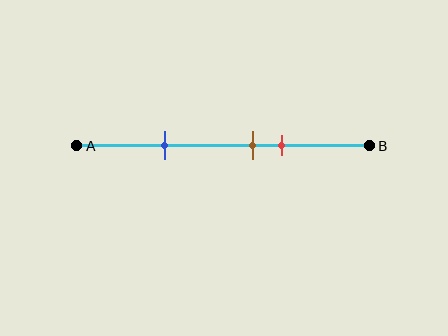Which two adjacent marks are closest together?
The brown and red marks are the closest adjacent pair.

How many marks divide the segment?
There are 3 marks dividing the segment.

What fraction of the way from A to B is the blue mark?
The blue mark is approximately 30% (0.3) of the way from A to B.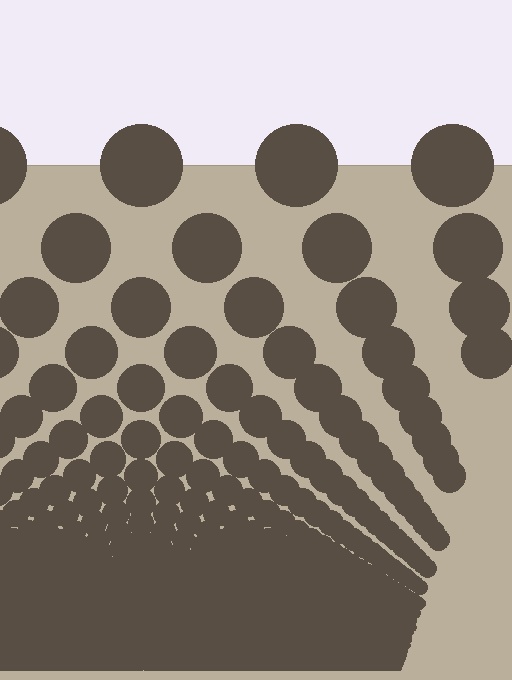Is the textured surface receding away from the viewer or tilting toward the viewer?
The surface appears to tilt toward the viewer. Texture elements get larger and sparser toward the top.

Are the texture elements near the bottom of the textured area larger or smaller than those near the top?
Smaller. The gradient is inverted — elements near the bottom are smaller and denser.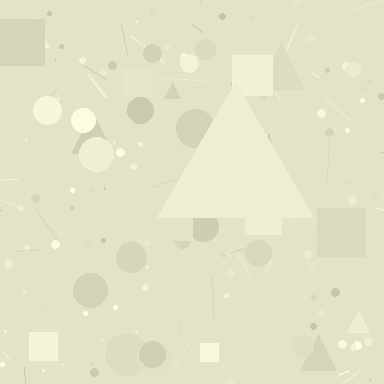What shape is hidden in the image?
A triangle is hidden in the image.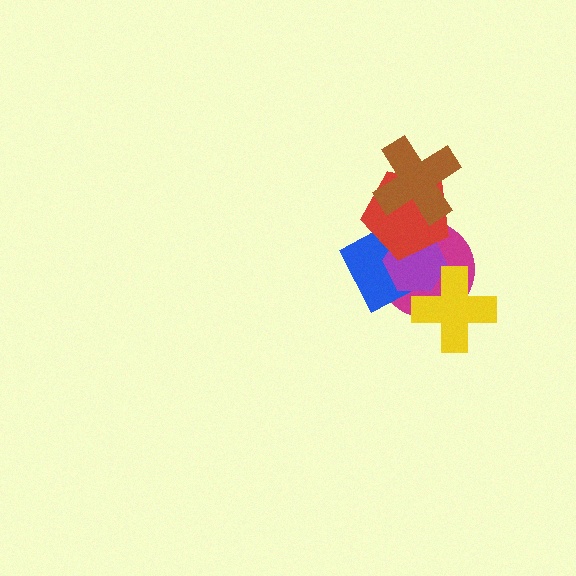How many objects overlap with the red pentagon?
4 objects overlap with the red pentagon.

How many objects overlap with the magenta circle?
4 objects overlap with the magenta circle.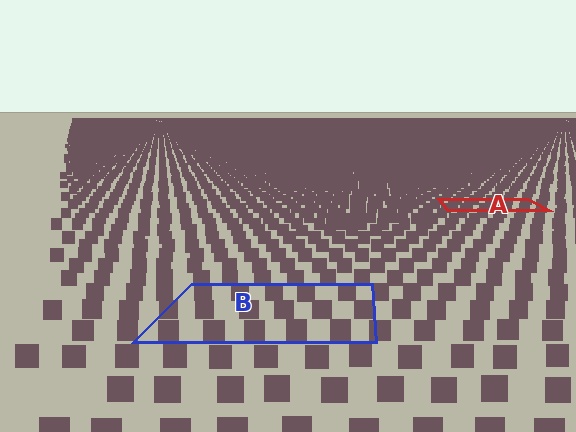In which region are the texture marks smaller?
The texture marks are smaller in region A, because it is farther away.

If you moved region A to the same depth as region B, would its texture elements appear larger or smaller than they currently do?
They would appear larger. At a closer depth, the same texture elements are projected at a bigger on-screen size.